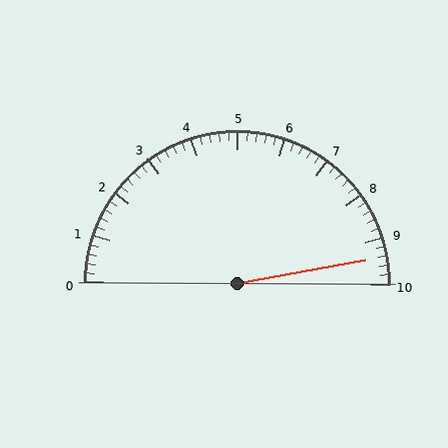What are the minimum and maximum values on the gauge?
The gauge ranges from 0 to 10.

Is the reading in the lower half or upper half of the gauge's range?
The reading is in the upper half of the range (0 to 10).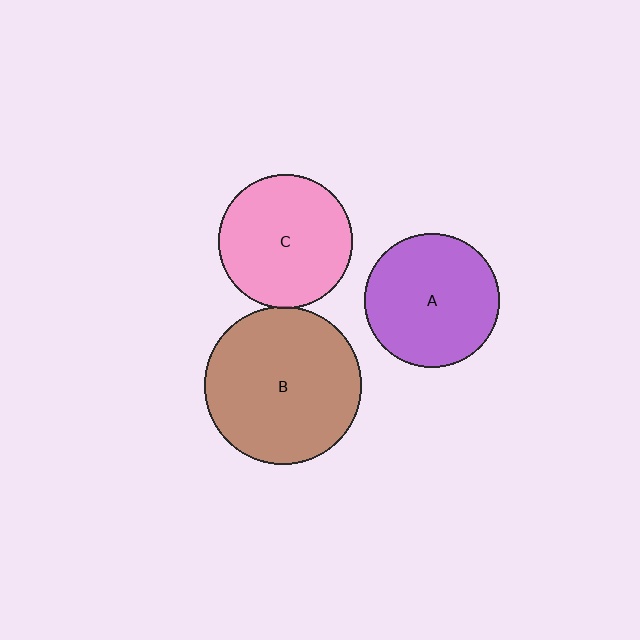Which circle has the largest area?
Circle B (brown).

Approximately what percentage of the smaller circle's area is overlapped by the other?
Approximately 5%.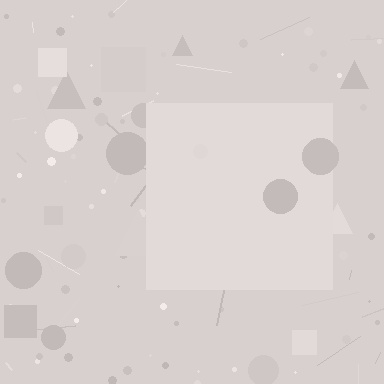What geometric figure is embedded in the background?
A square is embedded in the background.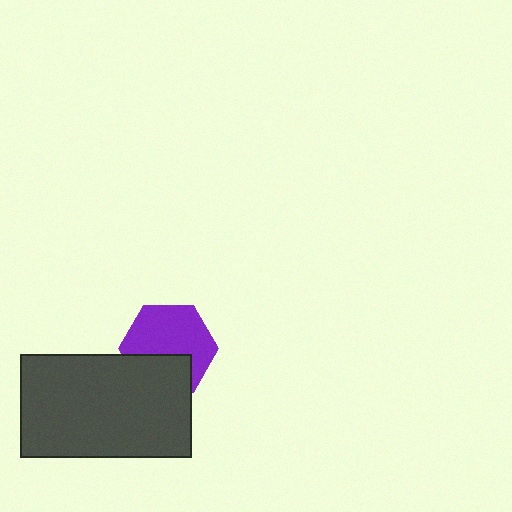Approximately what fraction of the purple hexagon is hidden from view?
Roughly 36% of the purple hexagon is hidden behind the dark gray rectangle.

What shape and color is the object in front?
The object in front is a dark gray rectangle.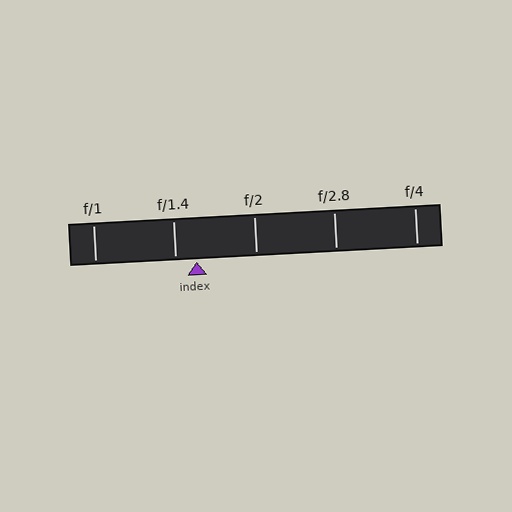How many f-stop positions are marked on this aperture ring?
There are 5 f-stop positions marked.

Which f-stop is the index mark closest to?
The index mark is closest to f/1.4.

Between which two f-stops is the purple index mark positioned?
The index mark is between f/1.4 and f/2.